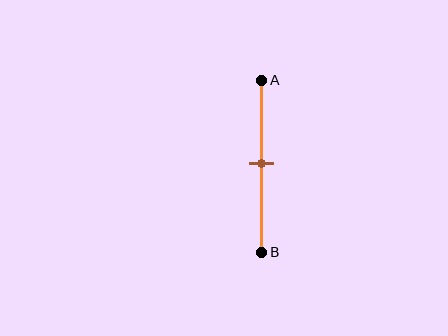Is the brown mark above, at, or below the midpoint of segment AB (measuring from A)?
The brown mark is approximately at the midpoint of segment AB.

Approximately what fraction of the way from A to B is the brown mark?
The brown mark is approximately 50% of the way from A to B.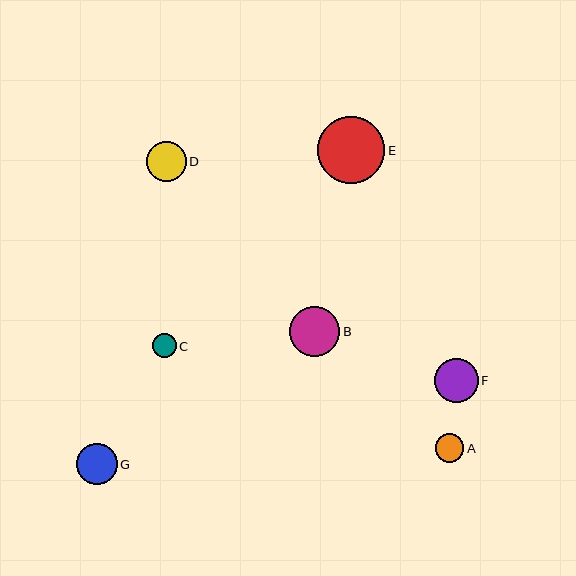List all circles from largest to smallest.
From largest to smallest: E, B, F, G, D, A, C.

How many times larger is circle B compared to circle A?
Circle B is approximately 1.8 times the size of circle A.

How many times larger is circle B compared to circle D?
Circle B is approximately 1.3 times the size of circle D.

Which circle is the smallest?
Circle C is the smallest with a size of approximately 24 pixels.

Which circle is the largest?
Circle E is the largest with a size of approximately 67 pixels.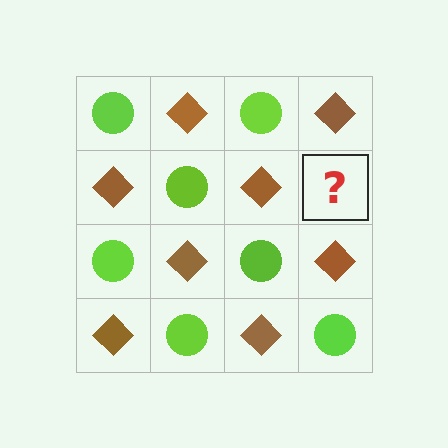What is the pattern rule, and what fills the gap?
The rule is that it alternates lime circle and brown diamond in a checkerboard pattern. The gap should be filled with a lime circle.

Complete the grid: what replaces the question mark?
The question mark should be replaced with a lime circle.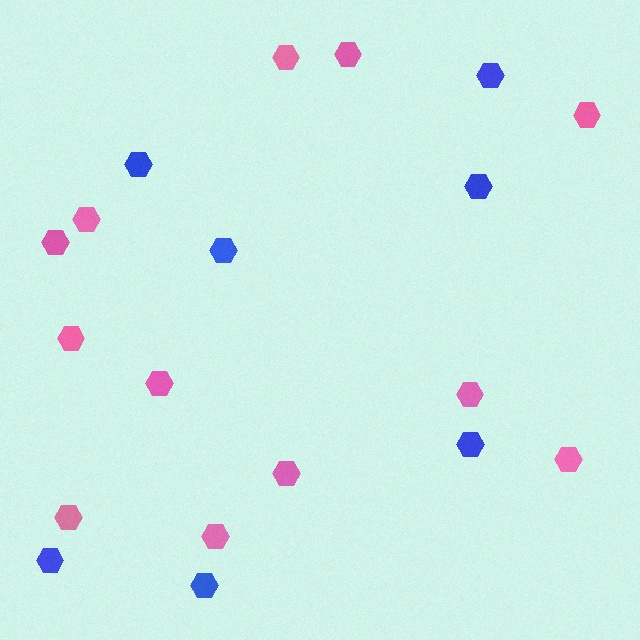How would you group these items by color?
There are 2 groups: one group of pink hexagons (12) and one group of blue hexagons (7).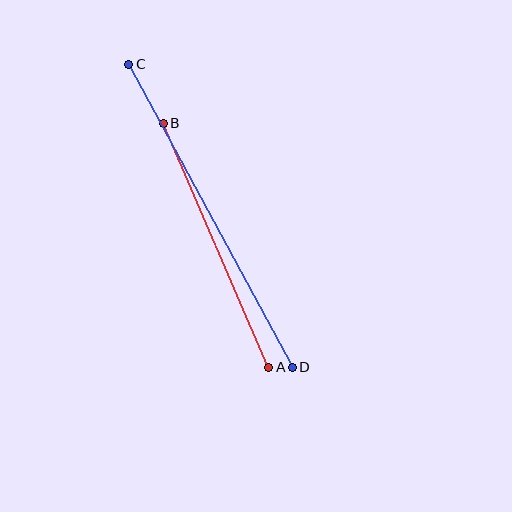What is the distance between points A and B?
The distance is approximately 266 pixels.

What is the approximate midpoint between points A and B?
The midpoint is at approximately (216, 245) pixels.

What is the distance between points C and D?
The distance is approximately 344 pixels.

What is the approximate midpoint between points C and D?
The midpoint is at approximately (211, 216) pixels.